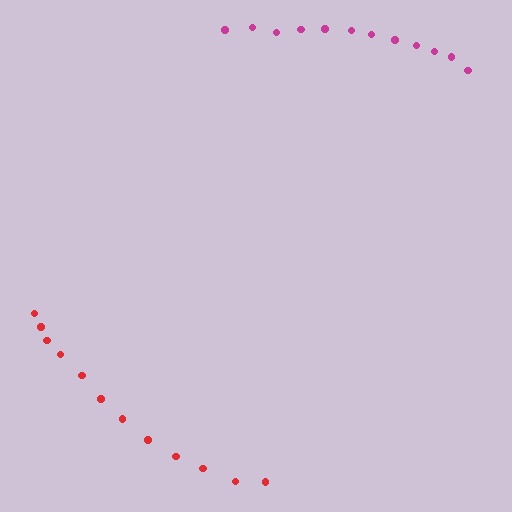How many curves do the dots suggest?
There are 2 distinct paths.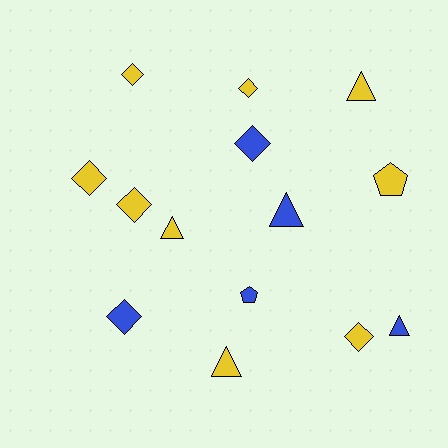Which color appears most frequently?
Yellow, with 9 objects.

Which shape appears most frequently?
Diamond, with 7 objects.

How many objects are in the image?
There are 14 objects.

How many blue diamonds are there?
There are 2 blue diamonds.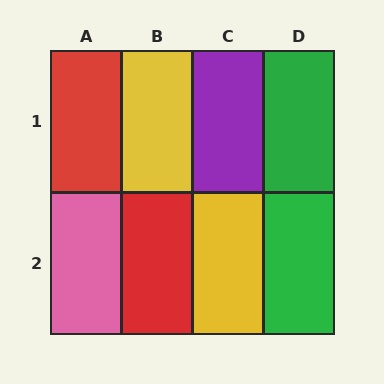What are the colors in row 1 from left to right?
Red, yellow, purple, green.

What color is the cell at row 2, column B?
Red.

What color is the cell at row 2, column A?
Pink.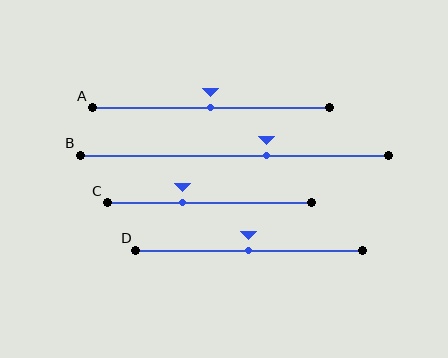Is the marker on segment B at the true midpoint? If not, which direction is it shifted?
No, the marker on segment B is shifted to the right by about 11% of the segment length.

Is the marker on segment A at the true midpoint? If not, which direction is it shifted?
Yes, the marker on segment A is at the true midpoint.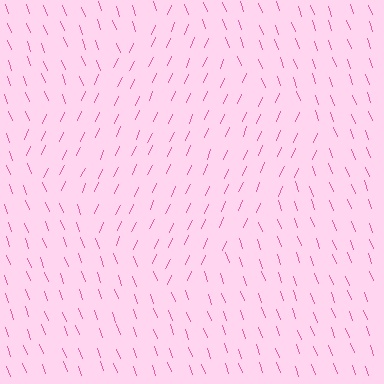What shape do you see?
I see a diamond.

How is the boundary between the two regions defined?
The boundary is defined purely by a change in line orientation (approximately 45 degrees difference). All lines are the same color and thickness.